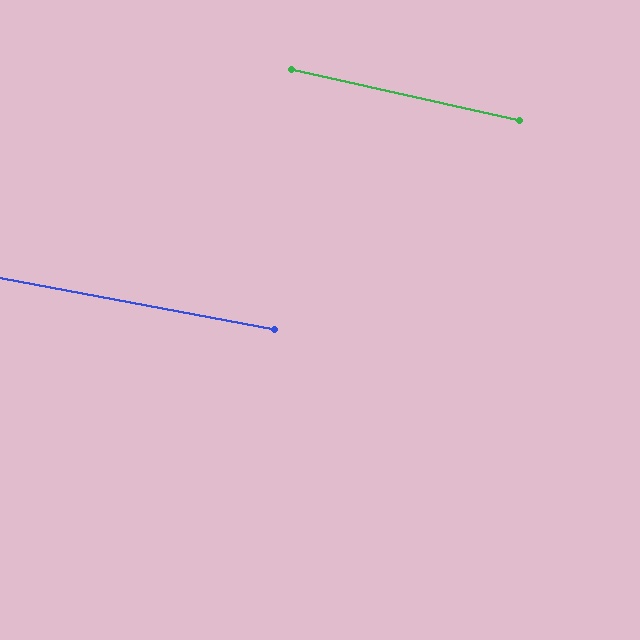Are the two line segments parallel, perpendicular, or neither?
Parallel — their directions differ by only 1.8°.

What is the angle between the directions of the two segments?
Approximately 2 degrees.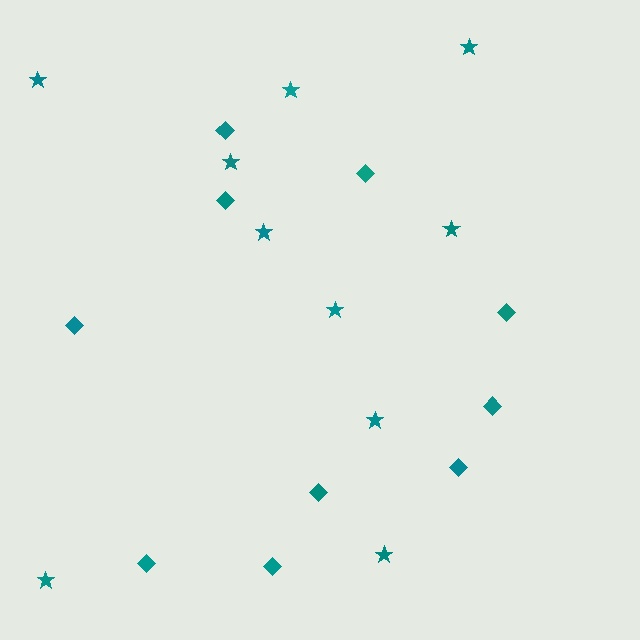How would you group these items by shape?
There are 2 groups: one group of diamonds (10) and one group of stars (10).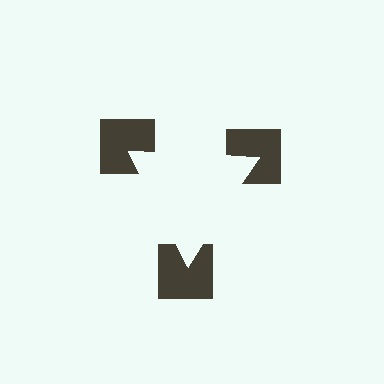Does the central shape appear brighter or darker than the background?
It typically appears slightly brighter than the background, even though no actual brightness change is drawn.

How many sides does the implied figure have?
3 sides.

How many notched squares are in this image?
There are 3 — one at each vertex of the illusory triangle.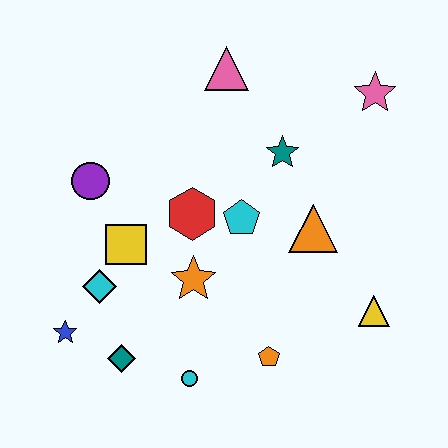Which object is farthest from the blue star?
The pink star is farthest from the blue star.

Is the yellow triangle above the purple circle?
No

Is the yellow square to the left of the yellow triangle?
Yes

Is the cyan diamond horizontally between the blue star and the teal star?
Yes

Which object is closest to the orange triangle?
The cyan pentagon is closest to the orange triangle.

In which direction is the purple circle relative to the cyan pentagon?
The purple circle is to the left of the cyan pentagon.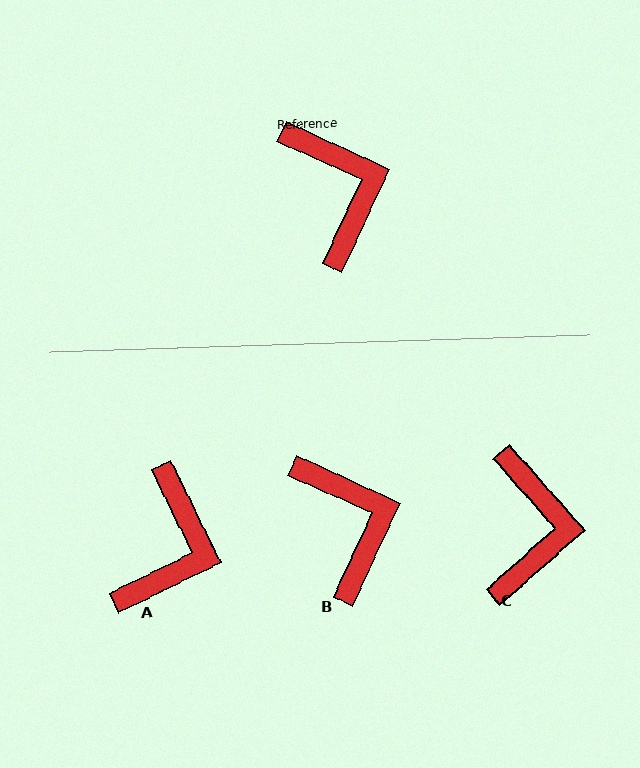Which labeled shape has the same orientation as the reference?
B.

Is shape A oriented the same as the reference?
No, it is off by about 39 degrees.